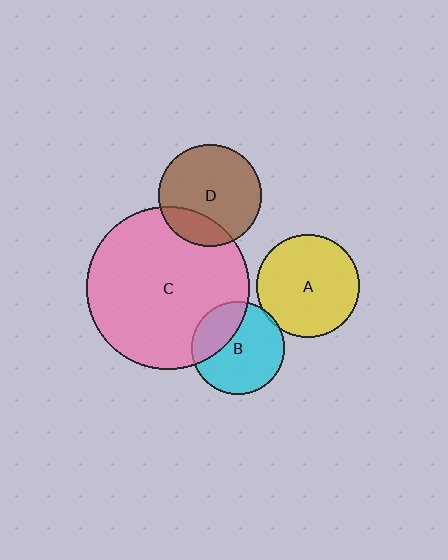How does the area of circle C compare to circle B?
Approximately 3.0 times.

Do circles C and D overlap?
Yes.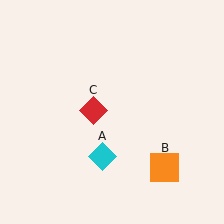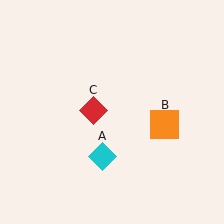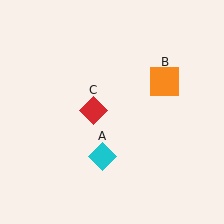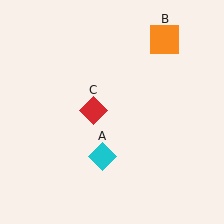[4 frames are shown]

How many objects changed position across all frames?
1 object changed position: orange square (object B).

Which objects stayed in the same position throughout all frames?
Cyan diamond (object A) and red diamond (object C) remained stationary.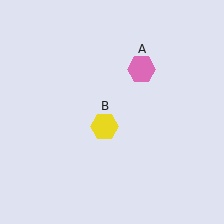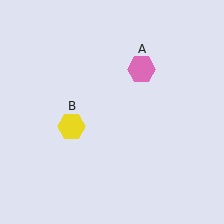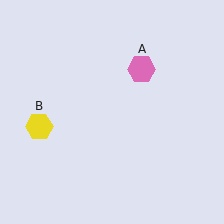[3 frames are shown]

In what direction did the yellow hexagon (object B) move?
The yellow hexagon (object B) moved left.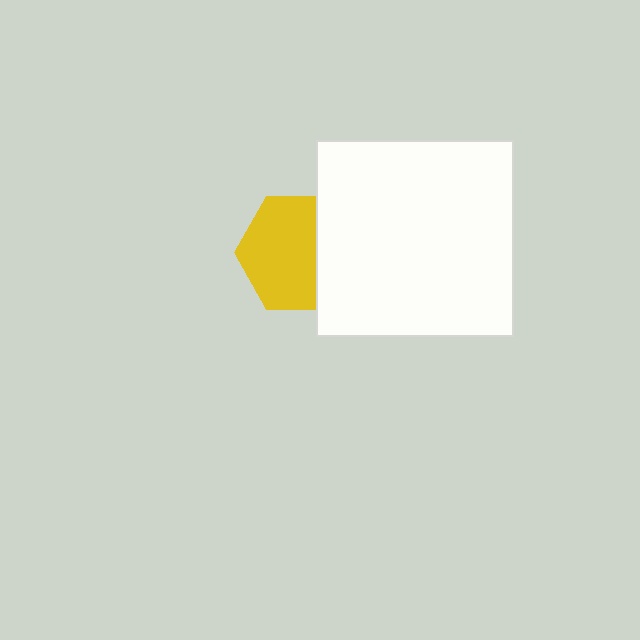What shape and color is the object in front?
The object in front is a white square.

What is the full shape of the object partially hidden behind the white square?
The partially hidden object is a yellow hexagon.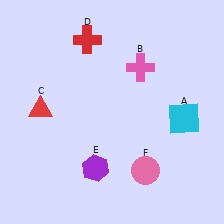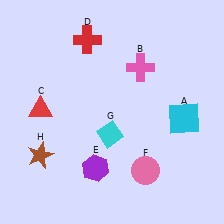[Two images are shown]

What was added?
A cyan diamond (G), a brown star (H) were added in Image 2.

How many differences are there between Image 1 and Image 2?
There are 2 differences between the two images.